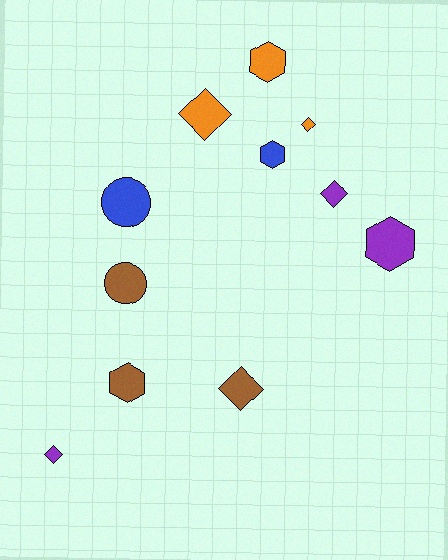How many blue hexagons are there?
There is 1 blue hexagon.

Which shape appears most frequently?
Diamond, with 5 objects.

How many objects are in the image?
There are 11 objects.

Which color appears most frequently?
Orange, with 3 objects.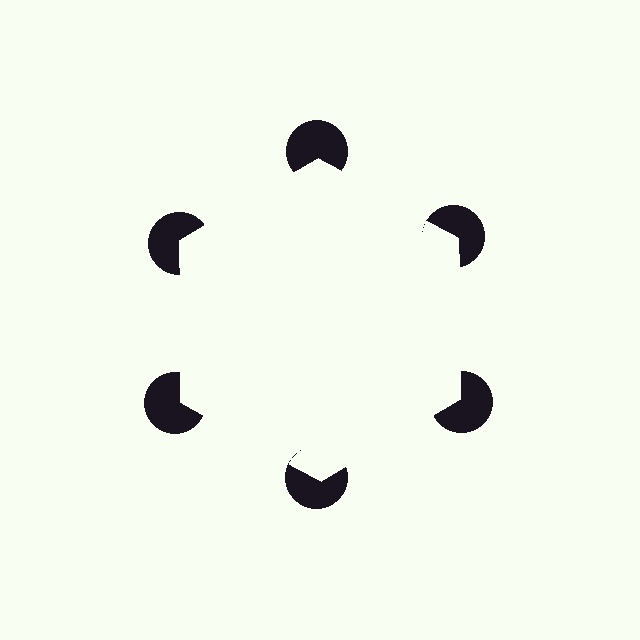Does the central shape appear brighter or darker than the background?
It typically appears slightly brighter than the background, even though no actual brightness change is drawn.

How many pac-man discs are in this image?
There are 6 — one at each vertex of the illusory hexagon.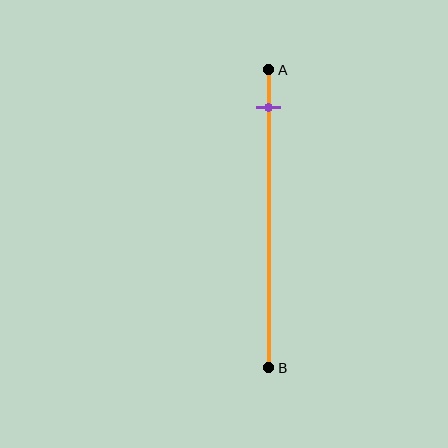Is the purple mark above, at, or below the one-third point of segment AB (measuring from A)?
The purple mark is above the one-third point of segment AB.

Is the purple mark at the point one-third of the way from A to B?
No, the mark is at about 15% from A, not at the 33% one-third point.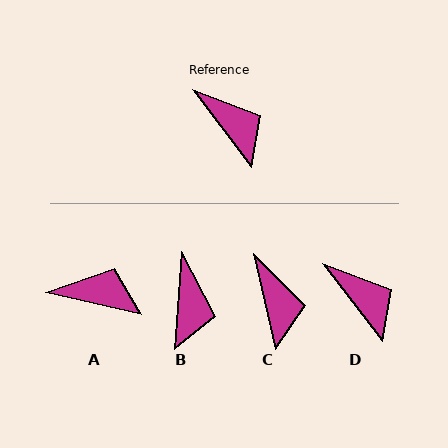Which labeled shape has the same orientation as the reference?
D.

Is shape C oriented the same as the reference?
No, it is off by about 24 degrees.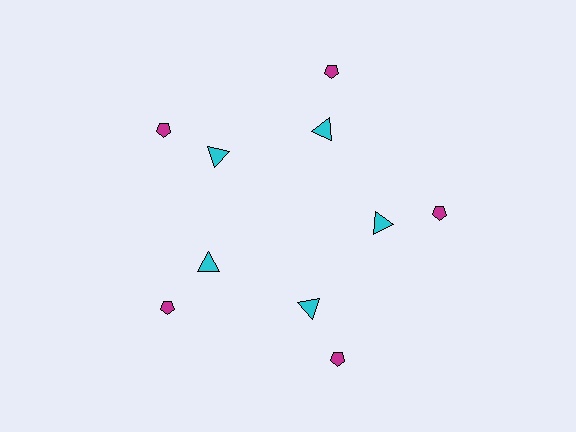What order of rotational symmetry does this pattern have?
This pattern has 5-fold rotational symmetry.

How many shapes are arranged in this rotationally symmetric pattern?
There are 10 shapes, arranged in 5 groups of 2.